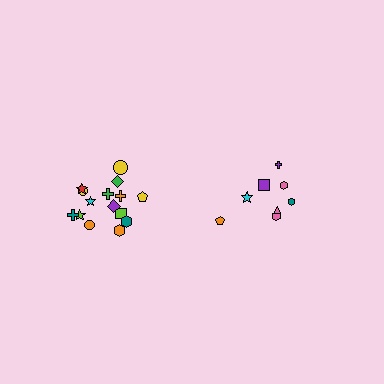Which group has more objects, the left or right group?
The left group.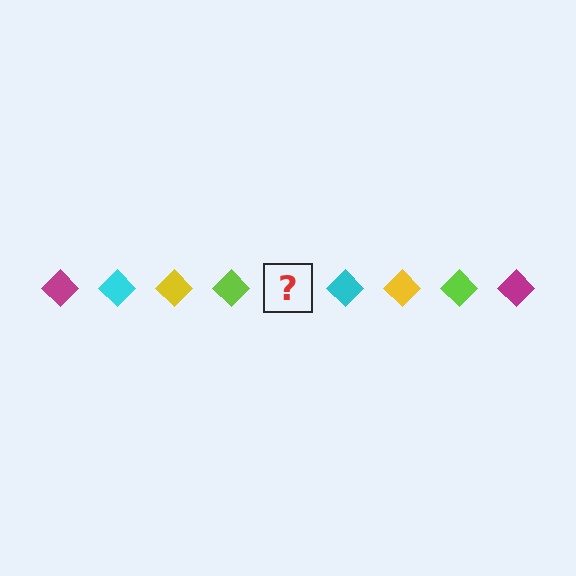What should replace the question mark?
The question mark should be replaced with a magenta diamond.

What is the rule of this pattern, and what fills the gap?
The rule is that the pattern cycles through magenta, cyan, yellow, lime diamonds. The gap should be filled with a magenta diamond.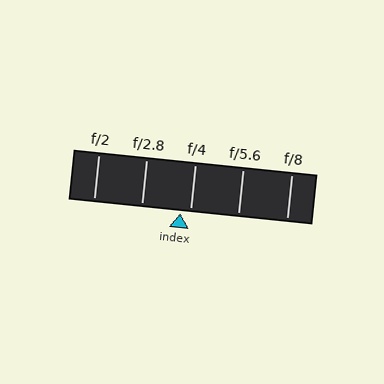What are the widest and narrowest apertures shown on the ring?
The widest aperture shown is f/2 and the narrowest is f/8.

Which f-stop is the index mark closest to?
The index mark is closest to f/4.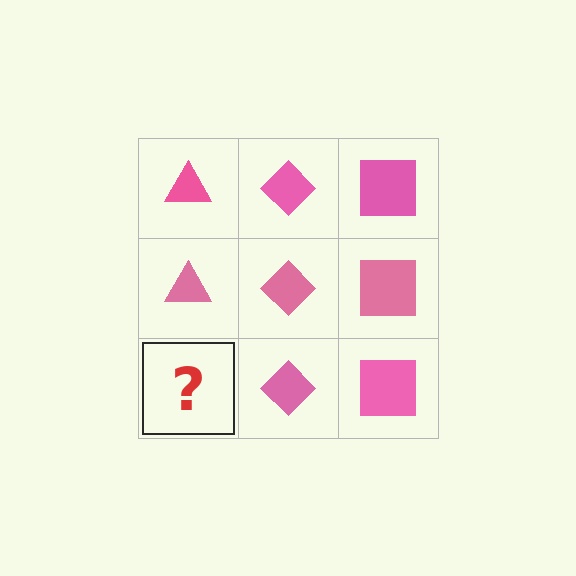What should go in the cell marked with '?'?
The missing cell should contain a pink triangle.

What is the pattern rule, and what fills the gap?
The rule is that each column has a consistent shape. The gap should be filled with a pink triangle.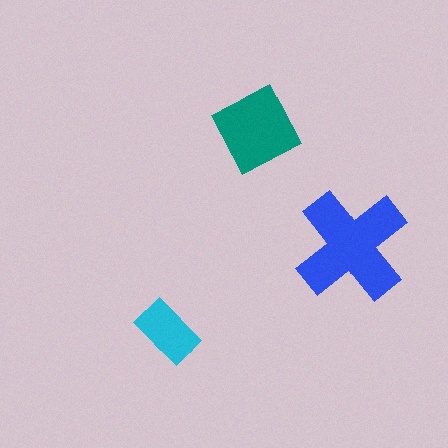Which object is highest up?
The teal square is topmost.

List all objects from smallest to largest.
The cyan rectangle, the teal square, the blue cross.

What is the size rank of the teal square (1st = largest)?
2nd.